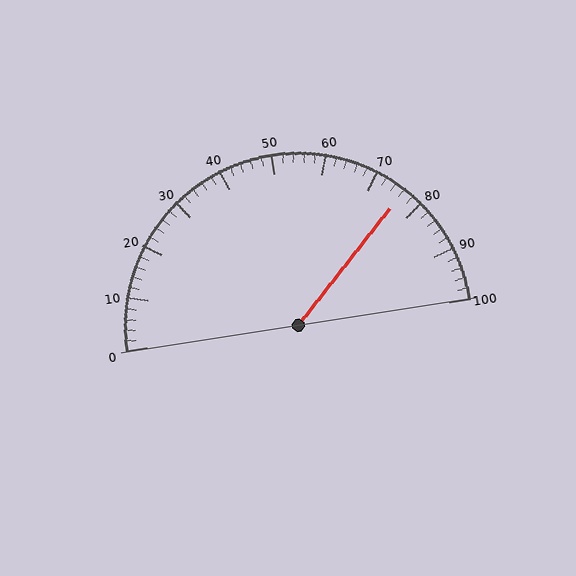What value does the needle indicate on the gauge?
The needle indicates approximately 76.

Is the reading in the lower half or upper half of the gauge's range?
The reading is in the upper half of the range (0 to 100).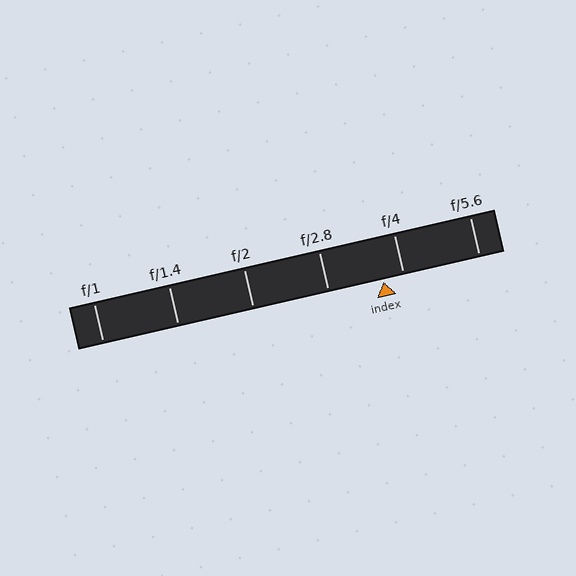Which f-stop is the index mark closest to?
The index mark is closest to f/4.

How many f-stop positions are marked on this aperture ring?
There are 6 f-stop positions marked.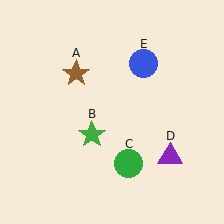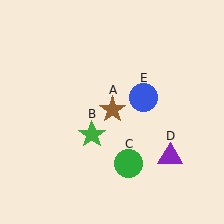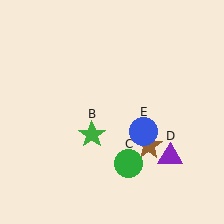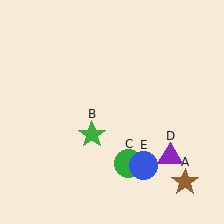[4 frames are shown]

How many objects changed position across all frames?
2 objects changed position: brown star (object A), blue circle (object E).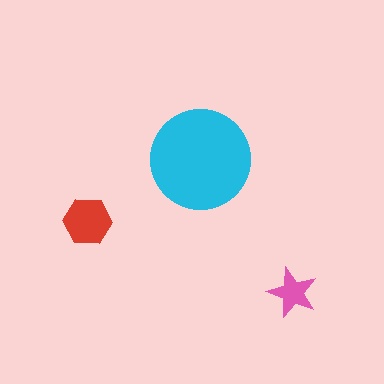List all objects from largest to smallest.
The cyan circle, the red hexagon, the pink star.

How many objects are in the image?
There are 3 objects in the image.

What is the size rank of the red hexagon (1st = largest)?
2nd.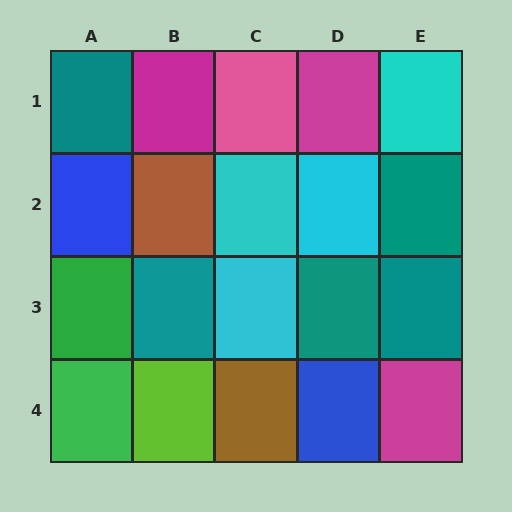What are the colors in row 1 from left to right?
Teal, magenta, pink, magenta, cyan.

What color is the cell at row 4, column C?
Brown.